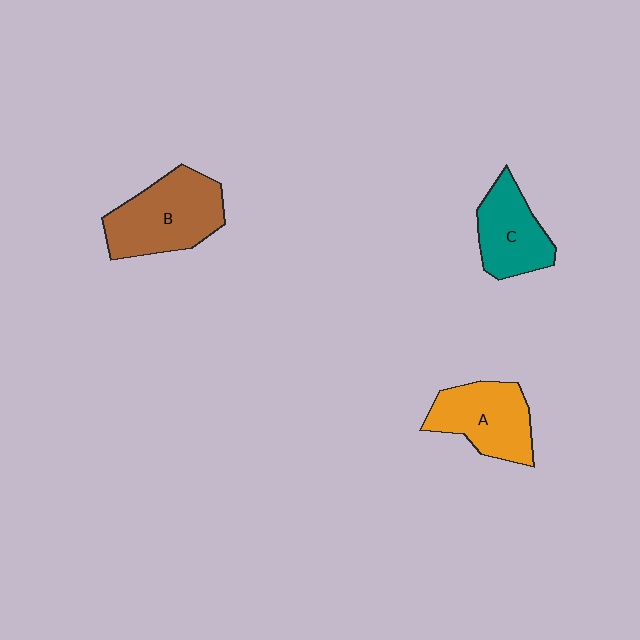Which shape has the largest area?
Shape B (brown).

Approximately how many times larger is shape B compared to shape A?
Approximately 1.2 times.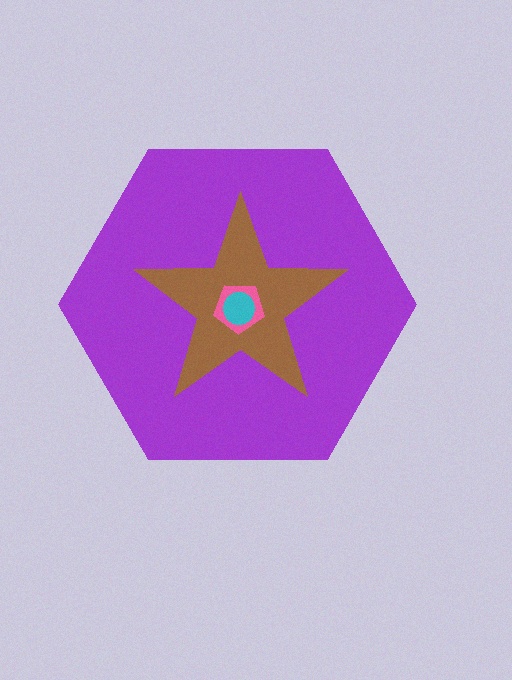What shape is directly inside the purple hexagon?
The brown star.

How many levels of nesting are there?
4.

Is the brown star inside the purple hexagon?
Yes.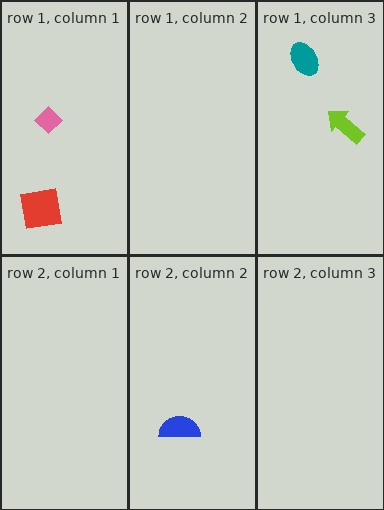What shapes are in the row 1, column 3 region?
The teal ellipse, the lime arrow.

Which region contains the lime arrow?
The row 1, column 3 region.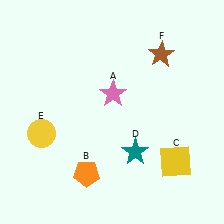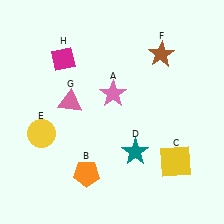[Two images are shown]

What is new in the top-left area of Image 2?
A pink triangle (G) was added in the top-left area of Image 2.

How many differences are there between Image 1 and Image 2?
There are 2 differences between the two images.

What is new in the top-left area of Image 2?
A magenta diamond (H) was added in the top-left area of Image 2.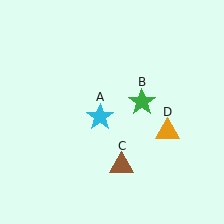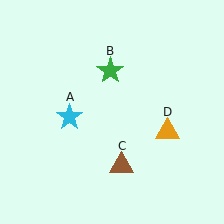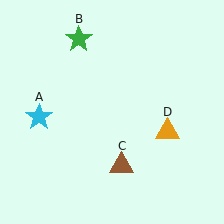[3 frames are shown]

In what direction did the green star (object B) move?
The green star (object B) moved up and to the left.